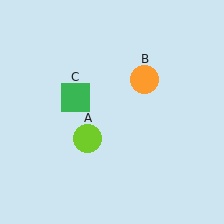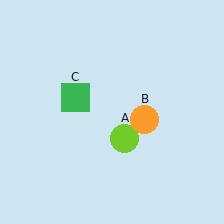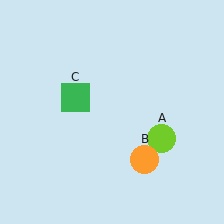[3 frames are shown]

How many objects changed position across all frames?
2 objects changed position: lime circle (object A), orange circle (object B).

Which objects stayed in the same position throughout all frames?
Green square (object C) remained stationary.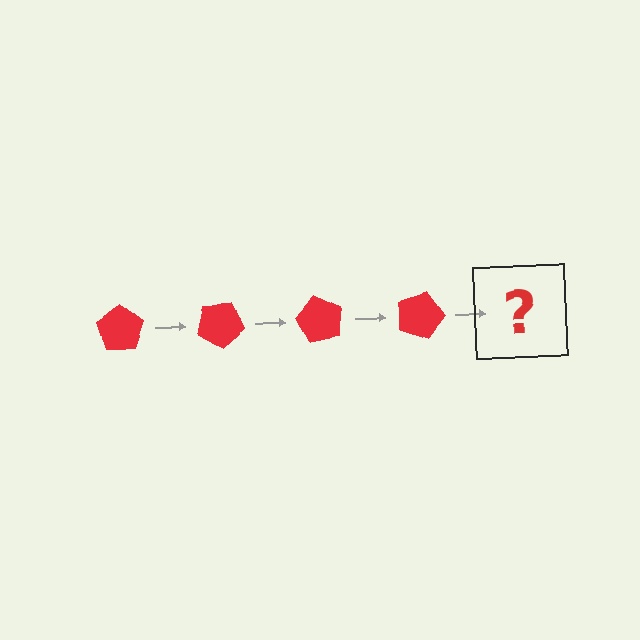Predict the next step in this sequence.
The next step is a red pentagon rotated 120 degrees.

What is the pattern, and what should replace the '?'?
The pattern is that the pentagon rotates 30 degrees each step. The '?' should be a red pentagon rotated 120 degrees.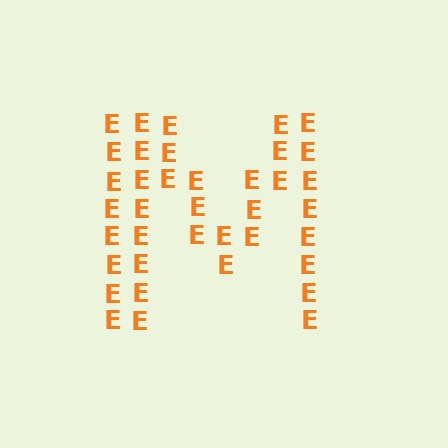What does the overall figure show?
The overall figure shows the letter M.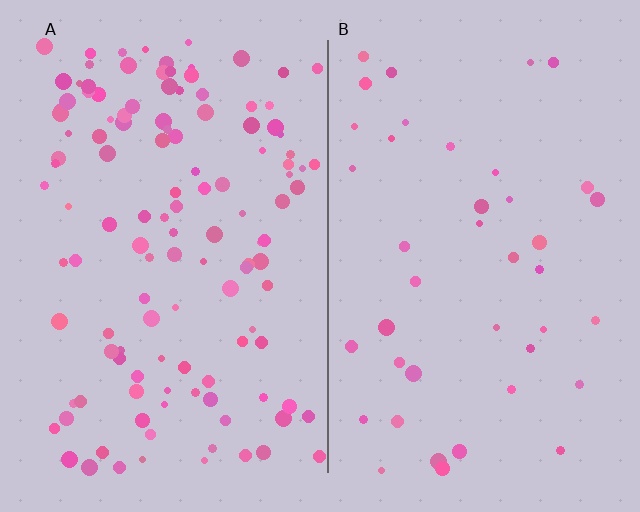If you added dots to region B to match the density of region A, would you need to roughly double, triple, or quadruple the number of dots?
Approximately triple.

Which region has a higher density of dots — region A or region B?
A (the left).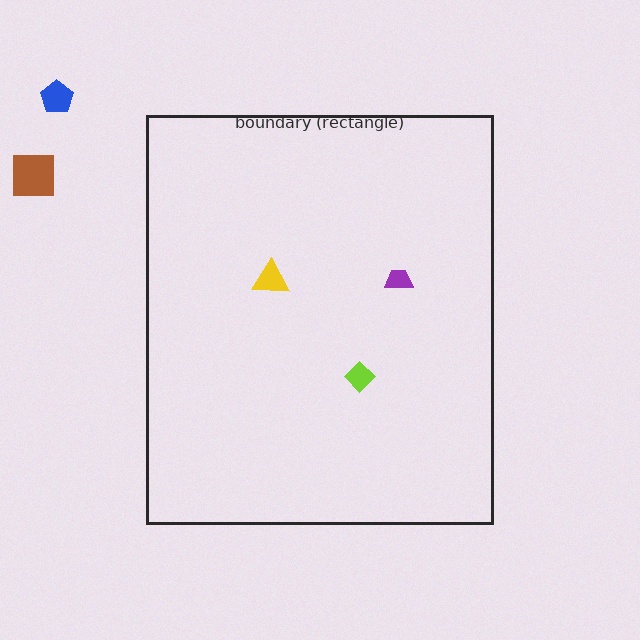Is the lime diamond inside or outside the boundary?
Inside.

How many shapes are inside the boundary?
3 inside, 2 outside.